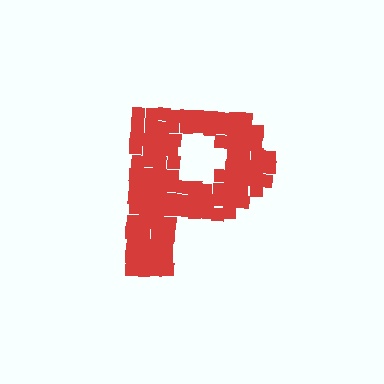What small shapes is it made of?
It is made of small squares.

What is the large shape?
The large shape is the letter P.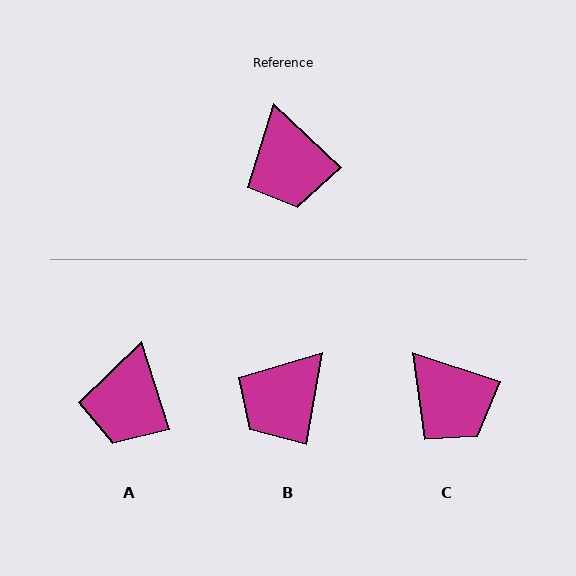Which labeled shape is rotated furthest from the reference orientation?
B, about 57 degrees away.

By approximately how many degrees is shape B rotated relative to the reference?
Approximately 57 degrees clockwise.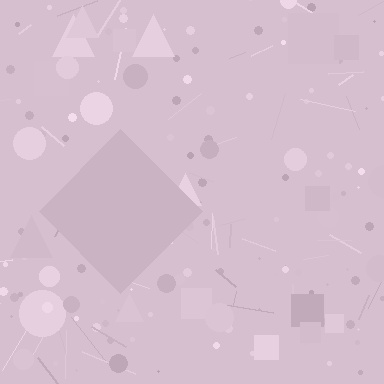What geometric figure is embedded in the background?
A diamond is embedded in the background.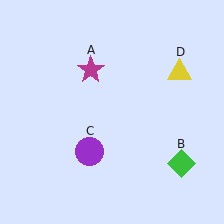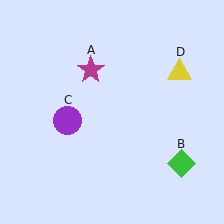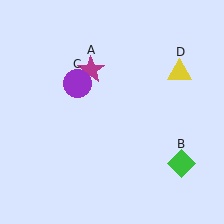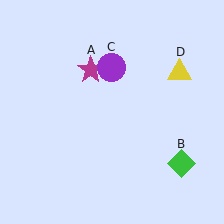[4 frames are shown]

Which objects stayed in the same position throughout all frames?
Magenta star (object A) and green diamond (object B) and yellow triangle (object D) remained stationary.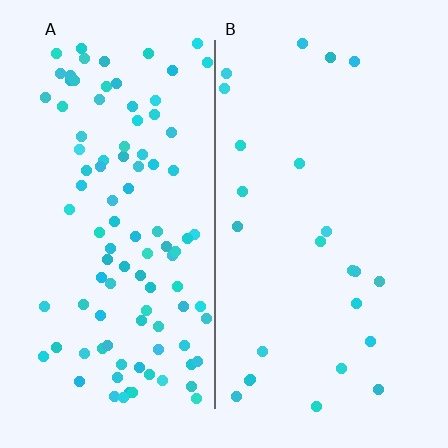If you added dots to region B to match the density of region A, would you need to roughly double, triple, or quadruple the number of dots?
Approximately quadruple.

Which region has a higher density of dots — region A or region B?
A (the left).